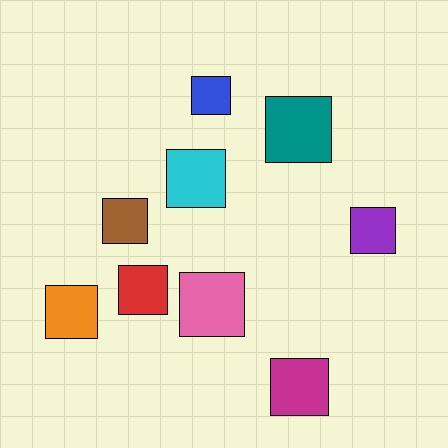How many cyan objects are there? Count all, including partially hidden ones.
There is 1 cyan object.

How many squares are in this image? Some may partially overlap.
There are 9 squares.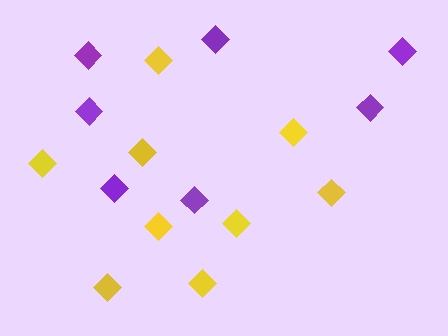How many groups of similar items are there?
There are 2 groups: one group of purple diamonds (7) and one group of yellow diamonds (9).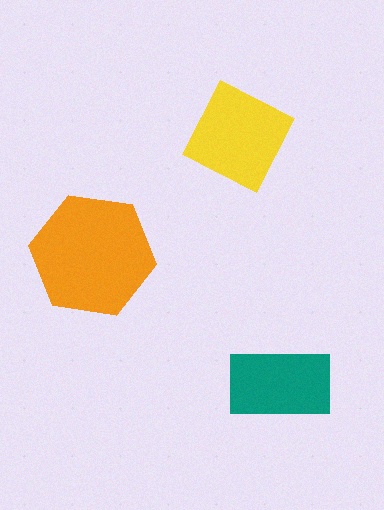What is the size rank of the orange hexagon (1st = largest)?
1st.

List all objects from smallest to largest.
The teal rectangle, the yellow square, the orange hexagon.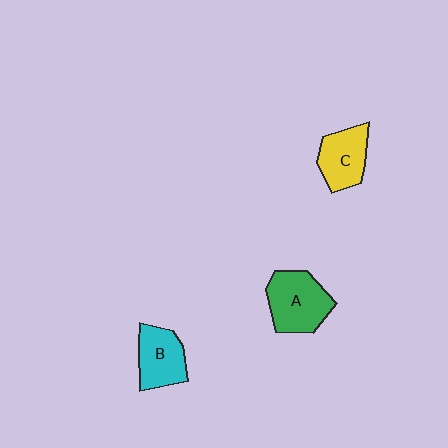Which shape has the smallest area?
Shape C (yellow).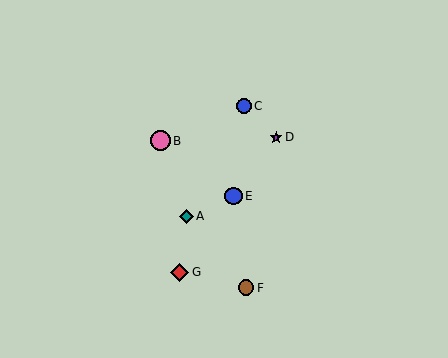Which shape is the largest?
The pink circle (labeled B) is the largest.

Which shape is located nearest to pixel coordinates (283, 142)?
The purple star (labeled D) at (276, 137) is nearest to that location.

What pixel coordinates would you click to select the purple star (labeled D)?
Click at (276, 137) to select the purple star D.